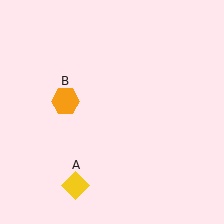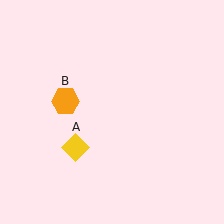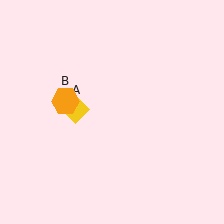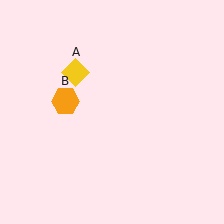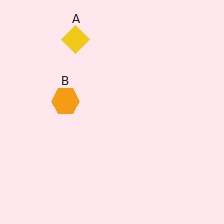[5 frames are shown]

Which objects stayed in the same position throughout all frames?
Orange hexagon (object B) remained stationary.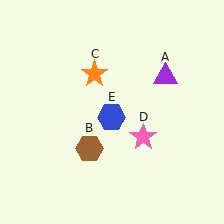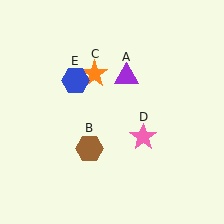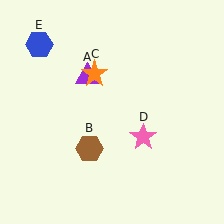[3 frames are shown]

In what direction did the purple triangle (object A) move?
The purple triangle (object A) moved left.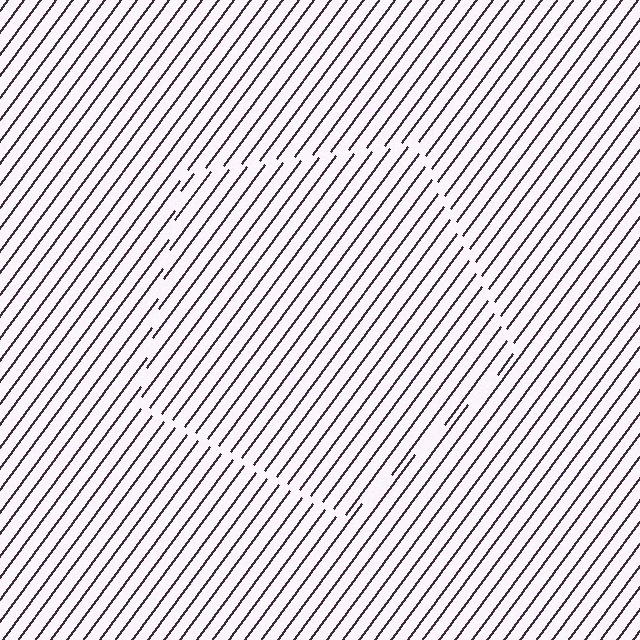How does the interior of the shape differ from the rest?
The interior of the shape contains the same grating, shifted by half a period — the contour is defined by the phase discontinuity where line-ends from the inner and outer gratings abut.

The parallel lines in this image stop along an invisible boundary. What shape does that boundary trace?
An illusory pentagon. The interior of the shape contains the same grating, shifted by half a period — the contour is defined by the phase discontinuity where line-ends from the inner and outer gratings abut.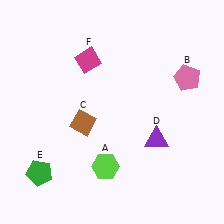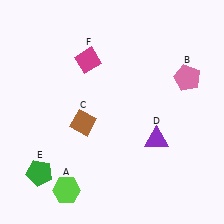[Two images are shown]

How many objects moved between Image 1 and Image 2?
1 object moved between the two images.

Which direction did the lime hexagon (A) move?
The lime hexagon (A) moved left.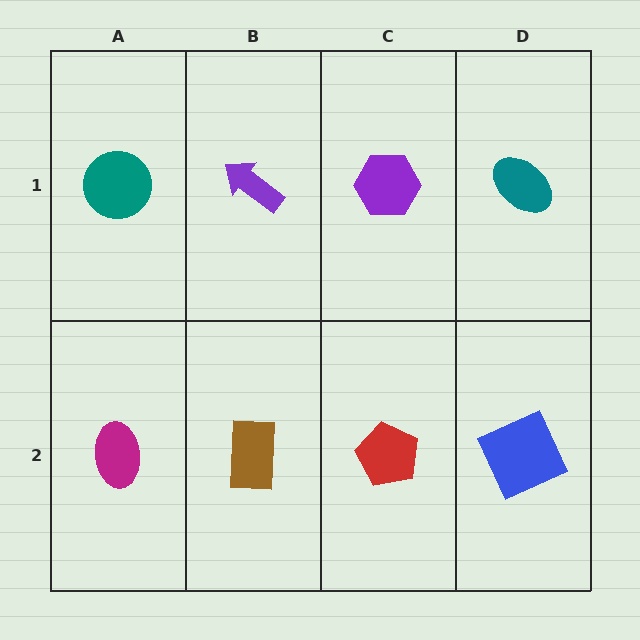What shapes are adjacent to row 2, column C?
A purple hexagon (row 1, column C), a brown rectangle (row 2, column B), a blue square (row 2, column D).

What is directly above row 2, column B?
A purple arrow.